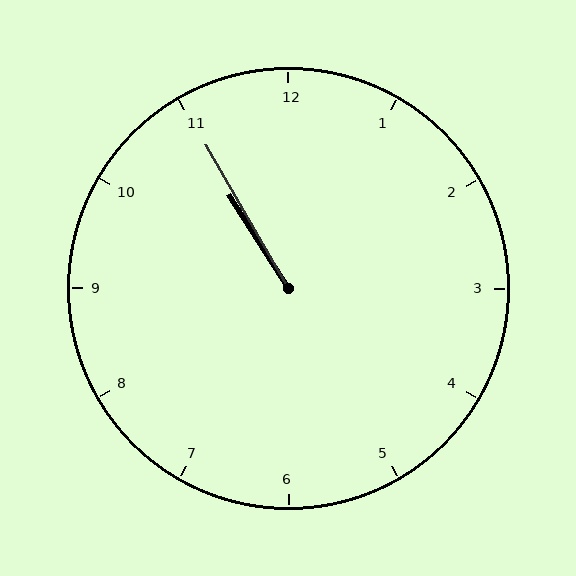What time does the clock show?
10:55.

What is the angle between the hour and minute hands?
Approximately 2 degrees.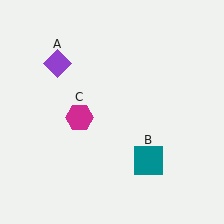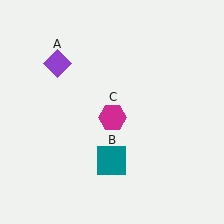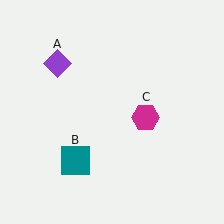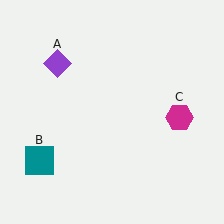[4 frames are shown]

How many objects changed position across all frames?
2 objects changed position: teal square (object B), magenta hexagon (object C).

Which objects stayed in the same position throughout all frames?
Purple diamond (object A) remained stationary.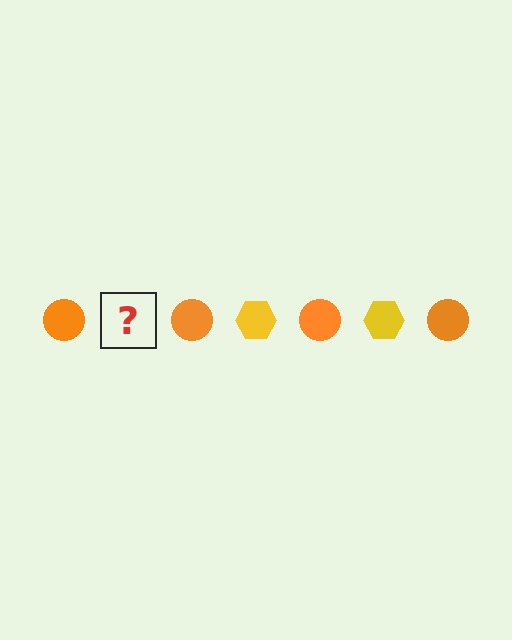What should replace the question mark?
The question mark should be replaced with a yellow hexagon.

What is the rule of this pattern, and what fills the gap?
The rule is that the pattern alternates between orange circle and yellow hexagon. The gap should be filled with a yellow hexagon.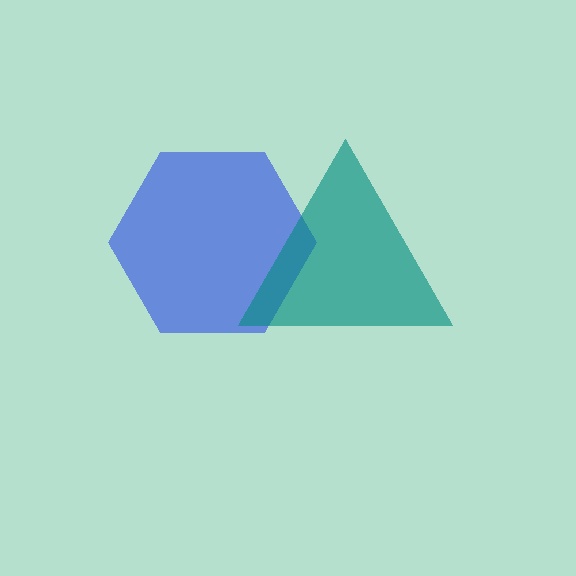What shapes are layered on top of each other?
The layered shapes are: a blue hexagon, a teal triangle.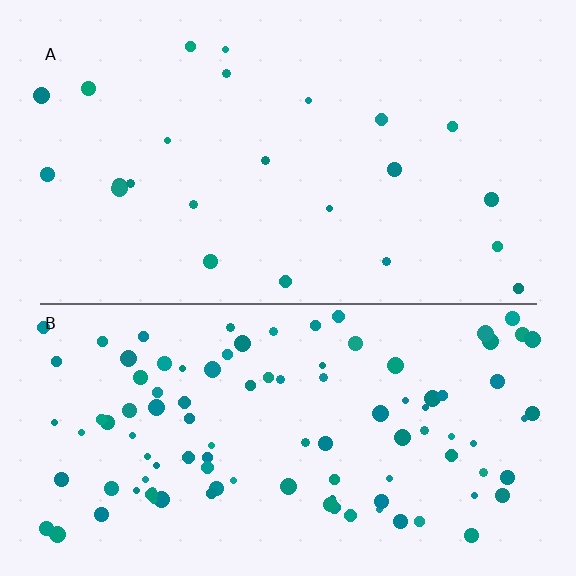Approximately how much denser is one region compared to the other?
Approximately 4.4× — region B over region A.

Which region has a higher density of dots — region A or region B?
B (the bottom).